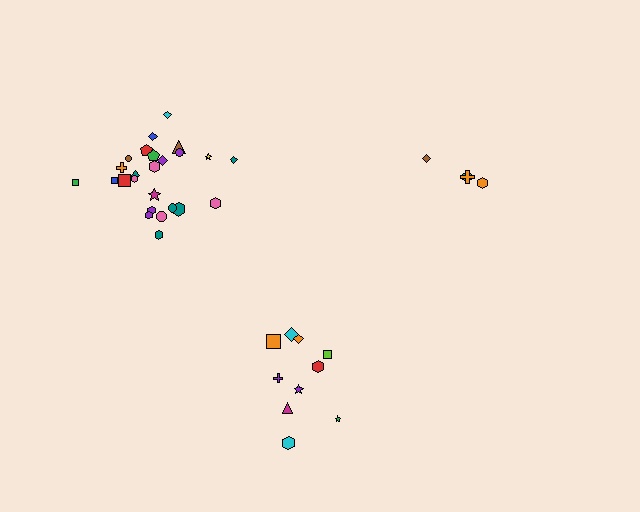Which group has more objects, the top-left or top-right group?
The top-left group.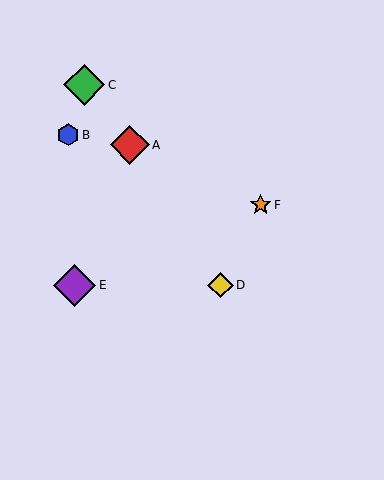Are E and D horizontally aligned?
Yes, both are at y≈285.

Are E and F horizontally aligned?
No, E is at y≈285 and F is at y≈205.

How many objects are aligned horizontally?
2 objects (D, E) are aligned horizontally.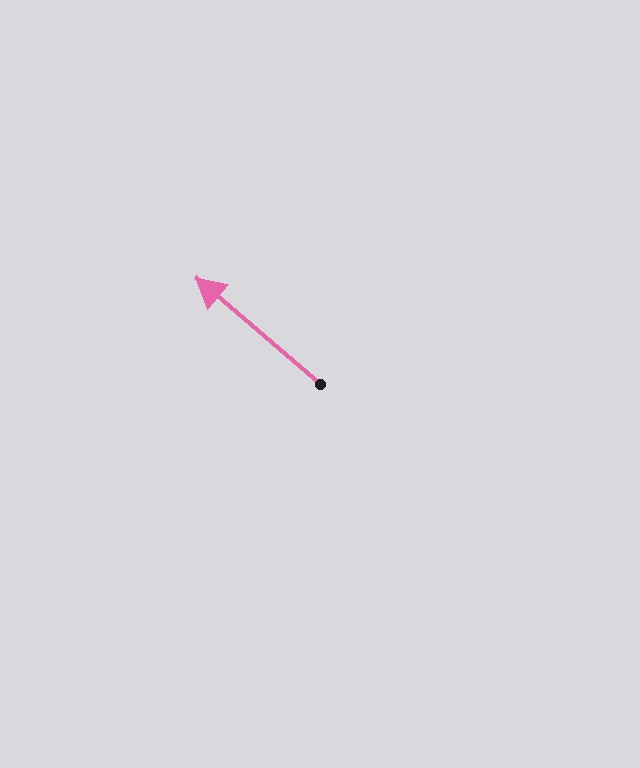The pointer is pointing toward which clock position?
Roughly 10 o'clock.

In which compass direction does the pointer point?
Northwest.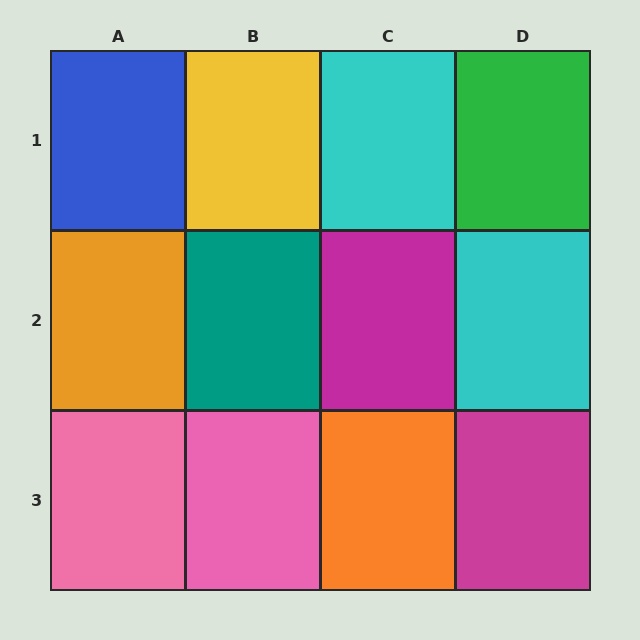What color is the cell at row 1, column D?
Green.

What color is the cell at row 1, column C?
Cyan.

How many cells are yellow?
1 cell is yellow.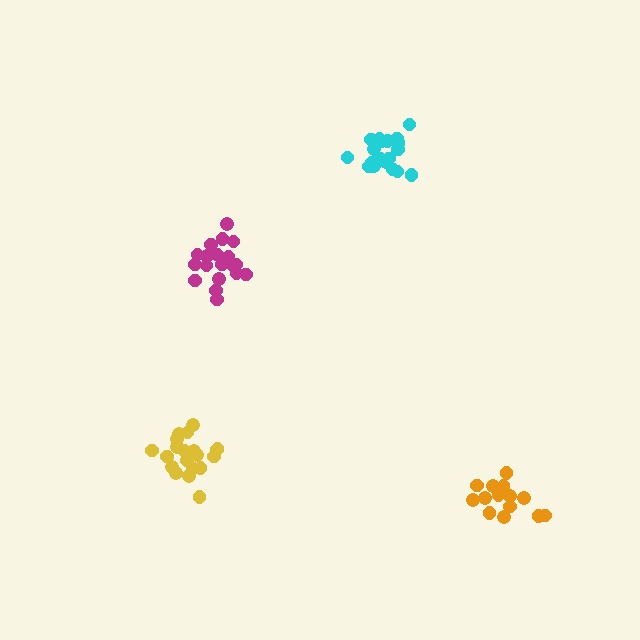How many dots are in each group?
Group 1: 19 dots, Group 2: 20 dots, Group 3: 20 dots, Group 4: 14 dots (73 total).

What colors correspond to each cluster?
The clusters are colored: cyan, magenta, yellow, orange.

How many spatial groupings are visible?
There are 4 spatial groupings.